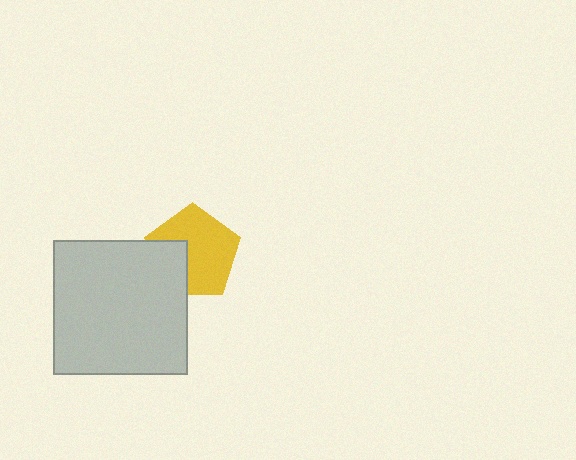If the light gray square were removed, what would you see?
You would see the complete yellow pentagon.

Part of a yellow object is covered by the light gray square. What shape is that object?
It is a pentagon.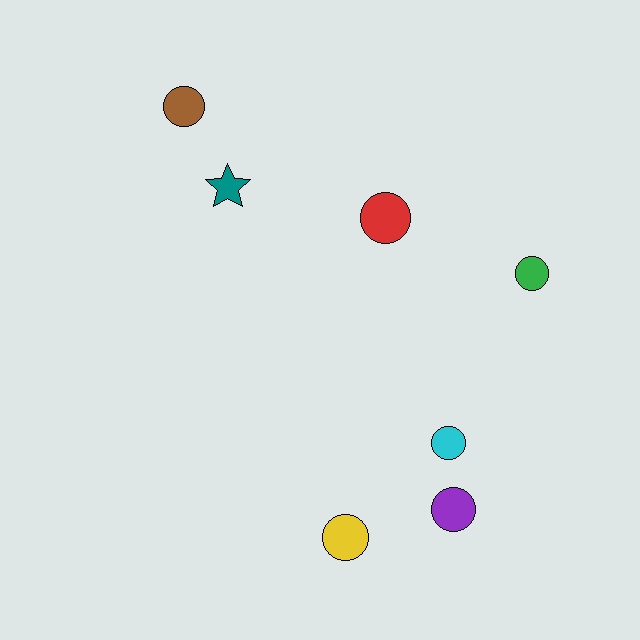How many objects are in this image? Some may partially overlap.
There are 7 objects.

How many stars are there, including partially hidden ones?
There is 1 star.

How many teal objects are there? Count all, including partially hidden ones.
There is 1 teal object.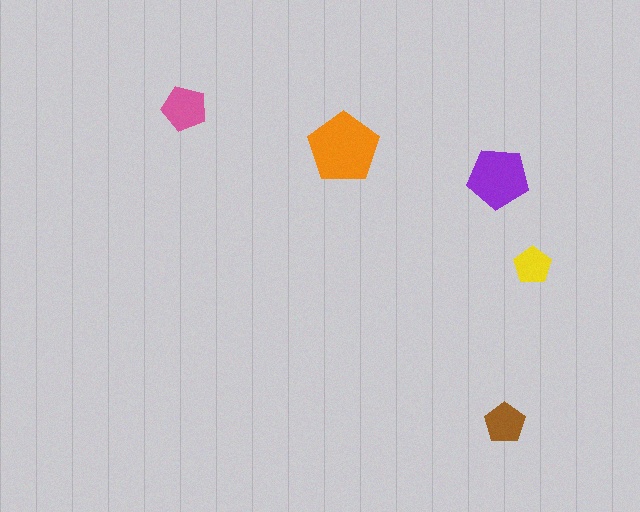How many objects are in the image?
There are 5 objects in the image.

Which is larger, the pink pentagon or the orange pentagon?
The orange one.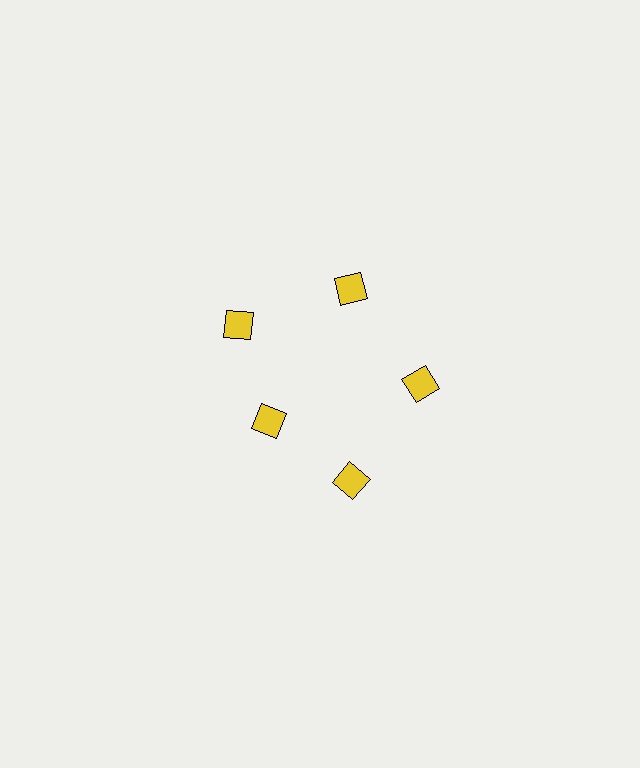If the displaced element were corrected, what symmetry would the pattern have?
It would have 5-fold rotational symmetry — the pattern would map onto itself every 72 degrees.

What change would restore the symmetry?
The symmetry would be restored by moving it outward, back onto the ring so that all 5 squares sit at equal angles and equal distance from the center.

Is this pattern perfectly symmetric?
No. The 5 yellow squares are arranged in a ring, but one element near the 8 o'clock position is pulled inward toward the center, breaking the 5-fold rotational symmetry.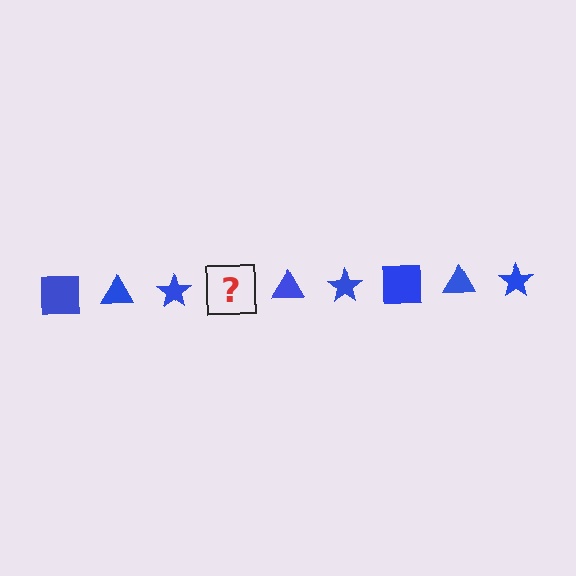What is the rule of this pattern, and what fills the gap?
The rule is that the pattern cycles through square, triangle, star shapes in blue. The gap should be filled with a blue square.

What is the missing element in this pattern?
The missing element is a blue square.